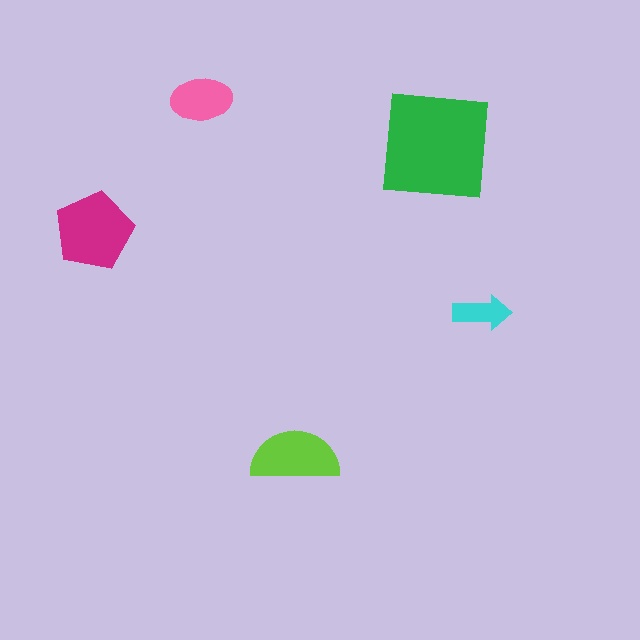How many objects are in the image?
There are 5 objects in the image.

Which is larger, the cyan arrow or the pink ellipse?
The pink ellipse.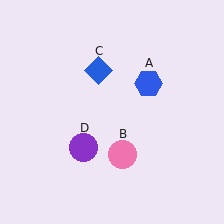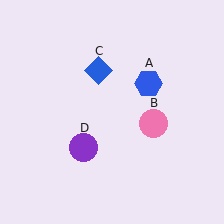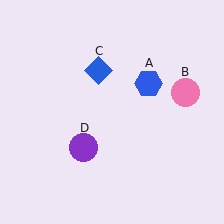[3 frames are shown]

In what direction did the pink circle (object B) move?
The pink circle (object B) moved up and to the right.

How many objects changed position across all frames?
1 object changed position: pink circle (object B).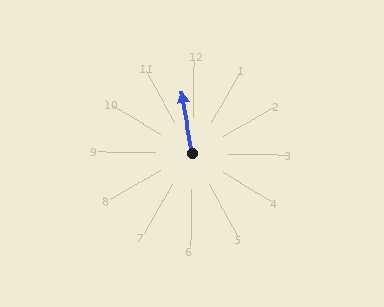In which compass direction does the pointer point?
North.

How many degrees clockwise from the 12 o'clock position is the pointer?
Approximately 349 degrees.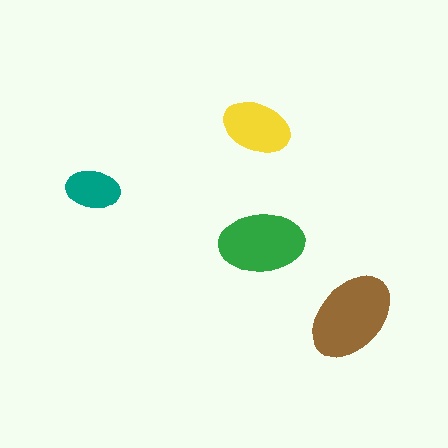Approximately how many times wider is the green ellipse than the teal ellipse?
About 1.5 times wider.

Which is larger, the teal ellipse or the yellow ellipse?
The yellow one.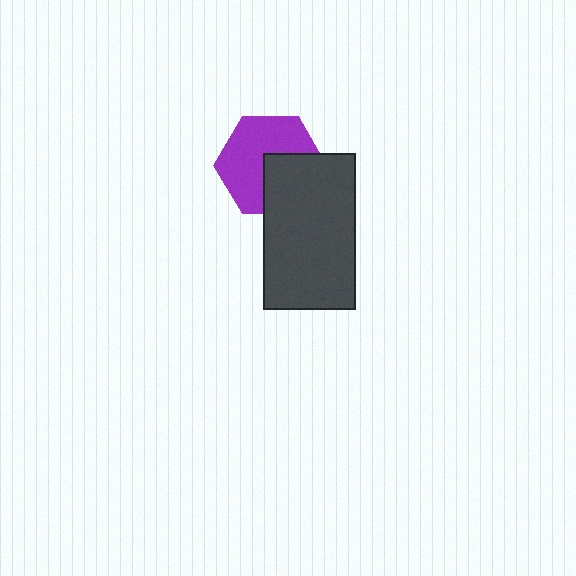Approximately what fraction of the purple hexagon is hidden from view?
Roughly 37% of the purple hexagon is hidden behind the dark gray rectangle.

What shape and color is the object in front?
The object in front is a dark gray rectangle.